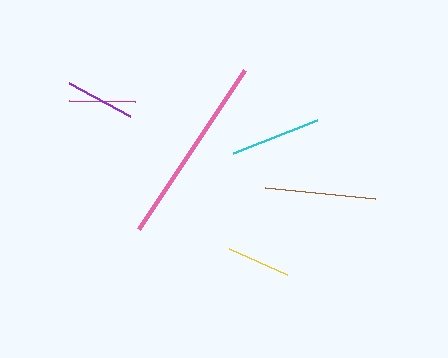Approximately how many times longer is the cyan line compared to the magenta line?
The cyan line is approximately 1.4 times the length of the magenta line.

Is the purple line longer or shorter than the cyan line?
The cyan line is longer than the purple line.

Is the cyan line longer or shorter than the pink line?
The pink line is longer than the cyan line.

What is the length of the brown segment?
The brown segment is approximately 110 pixels long.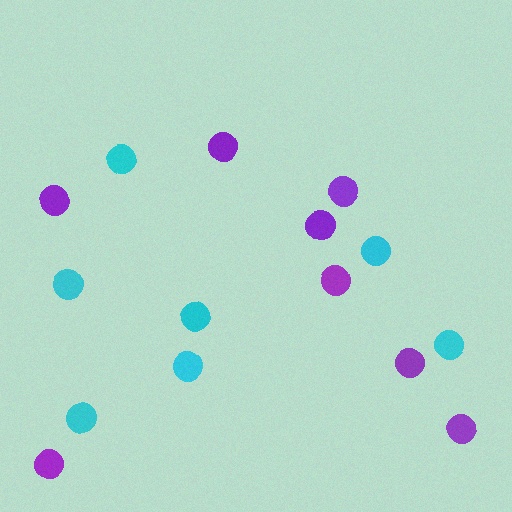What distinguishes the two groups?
There are 2 groups: one group of cyan circles (7) and one group of purple circles (8).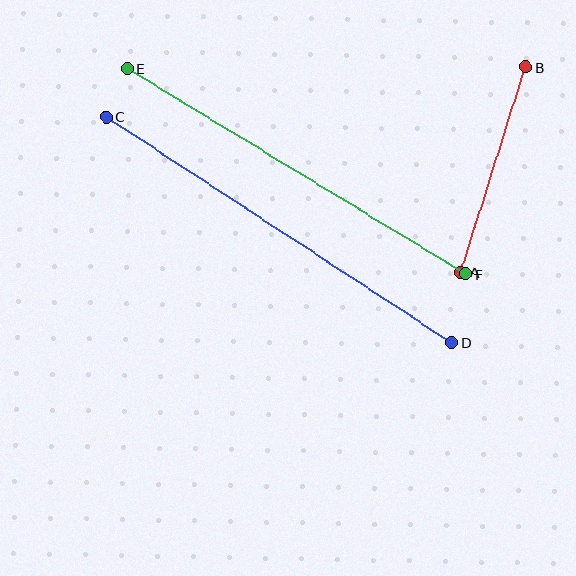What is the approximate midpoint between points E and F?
The midpoint is at approximately (297, 171) pixels.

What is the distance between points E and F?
The distance is approximately 396 pixels.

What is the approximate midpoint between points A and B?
The midpoint is at approximately (494, 170) pixels.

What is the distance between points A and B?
The distance is approximately 215 pixels.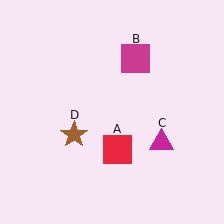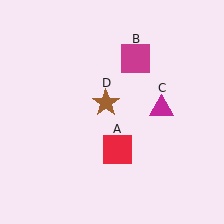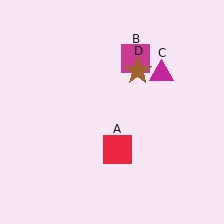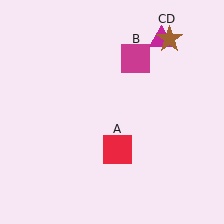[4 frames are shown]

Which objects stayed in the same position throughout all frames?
Red square (object A) and magenta square (object B) remained stationary.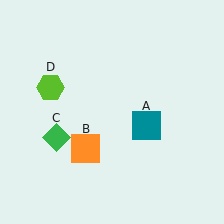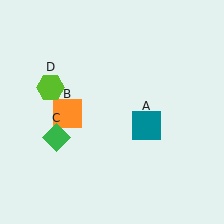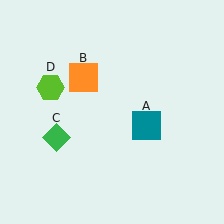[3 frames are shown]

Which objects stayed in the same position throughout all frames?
Teal square (object A) and green diamond (object C) and lime hexagon (object D) remained stationary.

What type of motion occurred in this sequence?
The orange square (object B) rotated clockwise around the center of the scene.